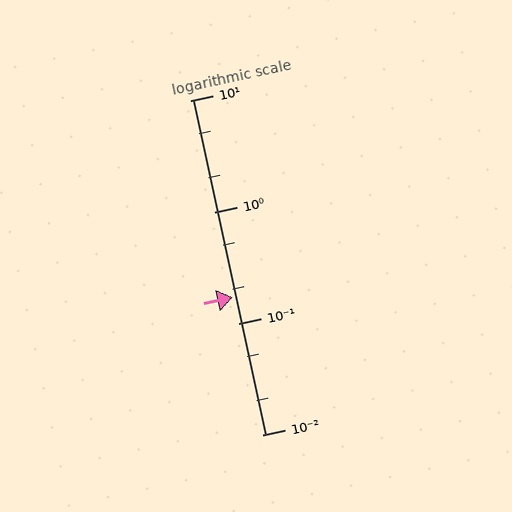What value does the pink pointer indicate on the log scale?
The pointer indicates approximately 0.17.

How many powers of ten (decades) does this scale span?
The scale spans 3 decades, from 0.01 to 10.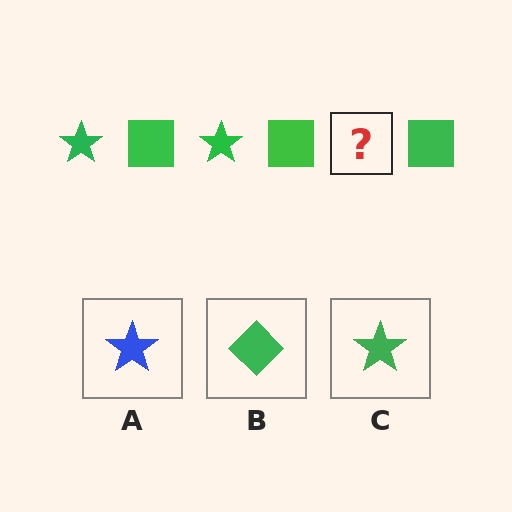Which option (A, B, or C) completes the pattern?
C.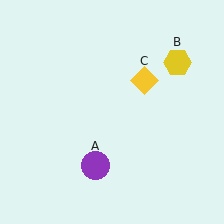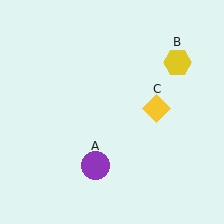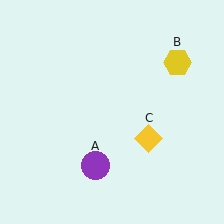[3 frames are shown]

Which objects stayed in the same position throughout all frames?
Purple circle (object A) and yellow hexagon (object B) remained stationary.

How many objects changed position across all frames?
1 object changed position: yellow diamond (object C).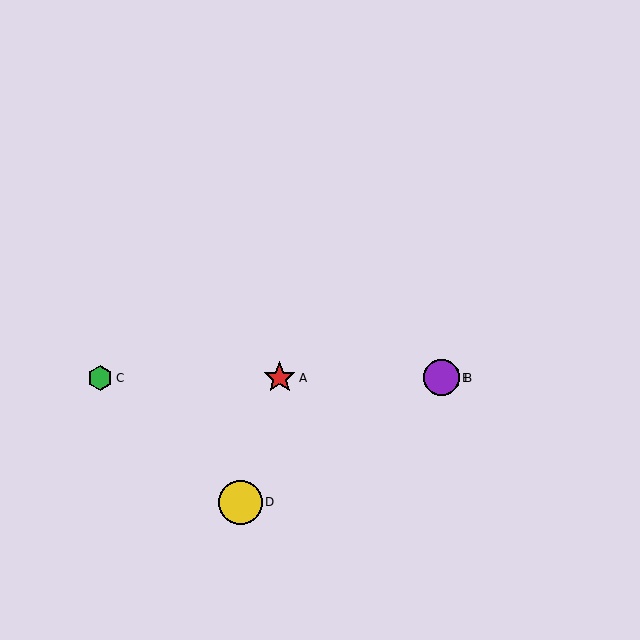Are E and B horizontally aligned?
Yes, both are at y≈378.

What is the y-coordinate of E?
Object E is at y≈378.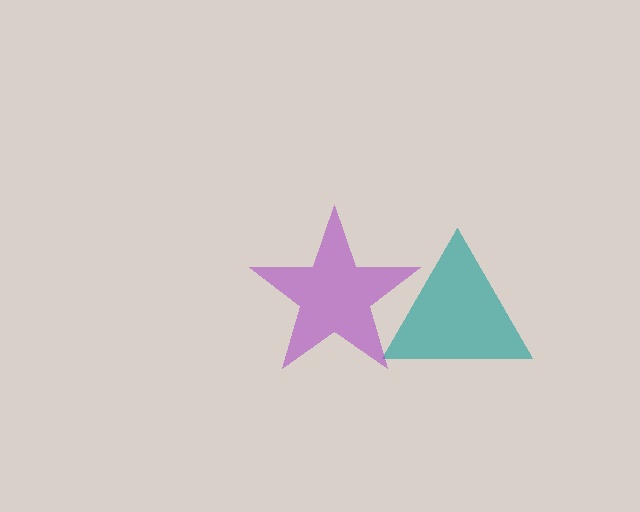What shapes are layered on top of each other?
The layered shapes are: a teal triangle, a purple star.